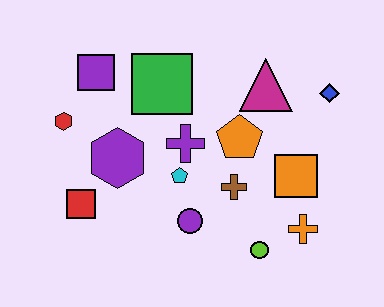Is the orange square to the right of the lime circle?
Yes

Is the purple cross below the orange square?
No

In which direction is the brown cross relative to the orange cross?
The brown cross is to the left of the orange cross.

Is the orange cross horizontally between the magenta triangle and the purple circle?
No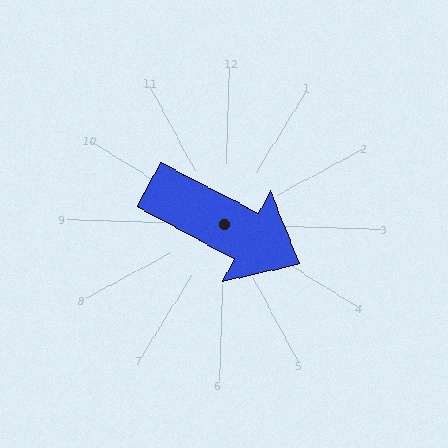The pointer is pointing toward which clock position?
Roughly 4 o'clock.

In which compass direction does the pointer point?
Southeast.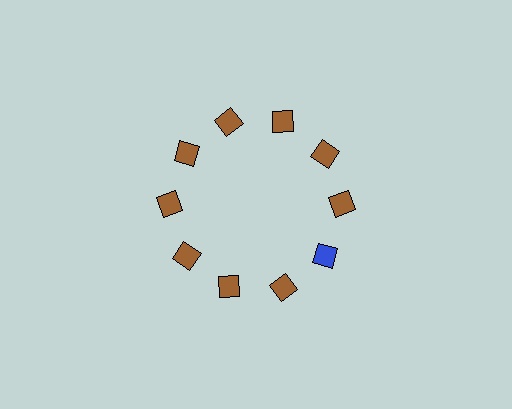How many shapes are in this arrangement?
There are 10 shapes arranged in a ring pattern.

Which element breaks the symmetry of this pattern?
The blue square at roughly the 4 o'clock position breaks the symmetry. All other shapes are brown squares.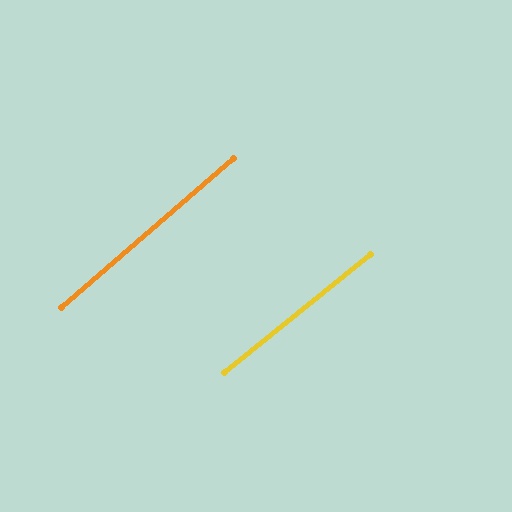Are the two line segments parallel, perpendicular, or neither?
Parallel — their directions differ by only 1.7°.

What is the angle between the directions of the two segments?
Approximately 2 degrees.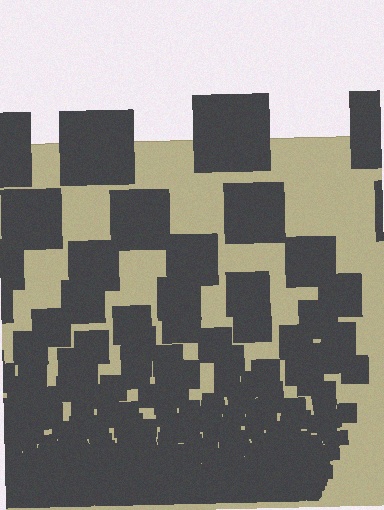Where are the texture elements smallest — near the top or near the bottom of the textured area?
Near the bottom.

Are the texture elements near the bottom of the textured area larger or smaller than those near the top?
Smaller. The gradient is inverted — elements near the bottom are smaller and denser.